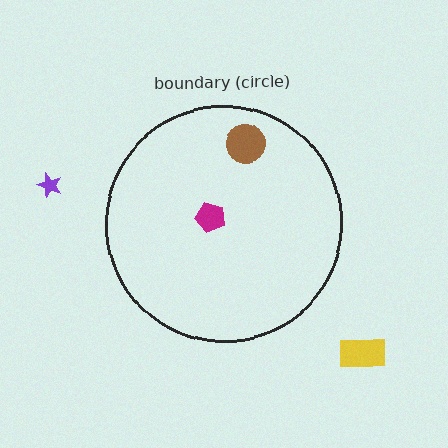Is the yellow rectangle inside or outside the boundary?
Outside.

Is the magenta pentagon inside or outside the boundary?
Inside.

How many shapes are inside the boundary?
2 inside, 2 outside.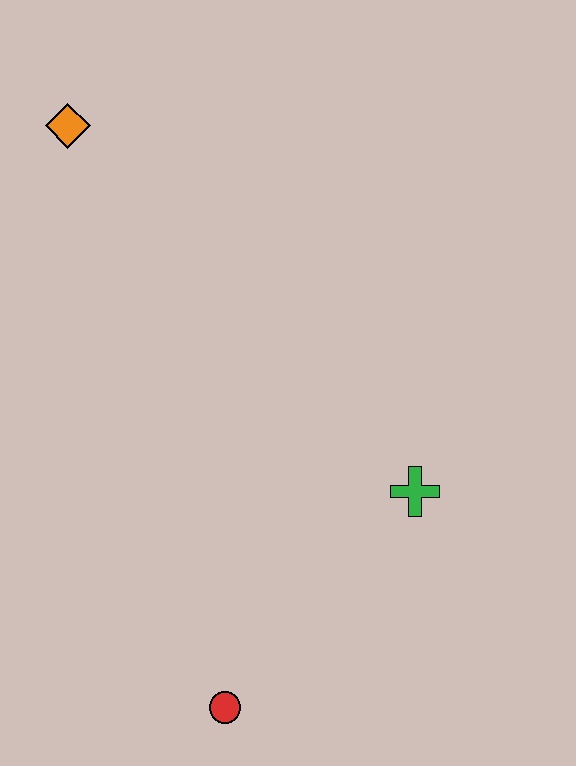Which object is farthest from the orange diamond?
The red circle is farthest from the orange diamond.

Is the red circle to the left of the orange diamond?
No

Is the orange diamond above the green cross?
Yes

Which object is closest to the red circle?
The green cross is closest to the red circle.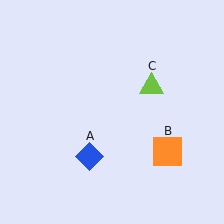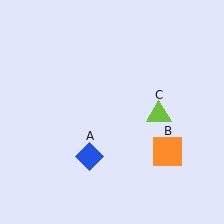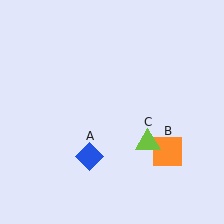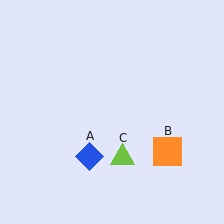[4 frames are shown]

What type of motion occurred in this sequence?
The lime triangle (object C) rotated clockwise around the center of the scene.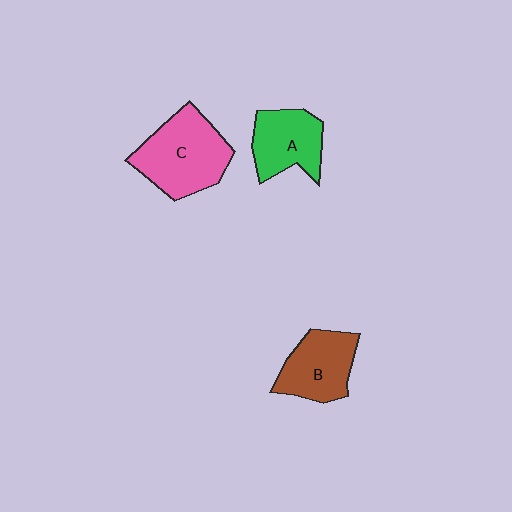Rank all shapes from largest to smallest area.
From largest to smallest: C (pink), B (brown), A (green).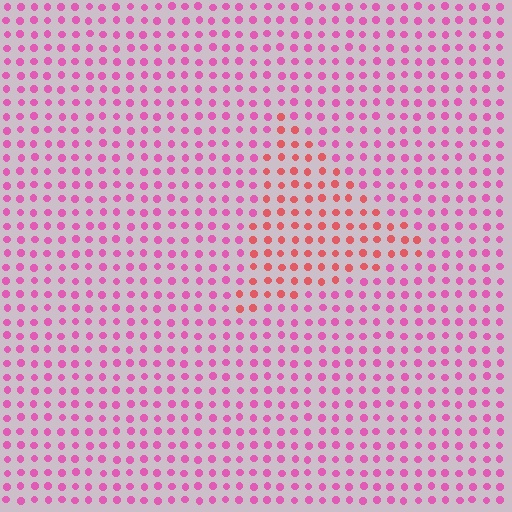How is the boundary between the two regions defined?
The boundary is defined purely by a slight shift in hue (about 36 degrees). Spacing, size, and orientation are identical on both sides.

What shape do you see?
I see a triangle.